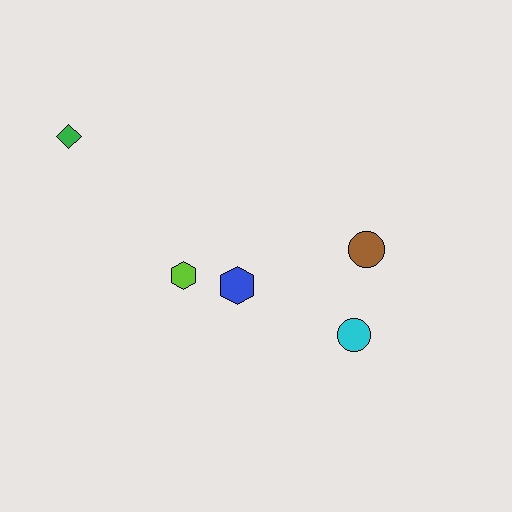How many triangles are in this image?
There are no triangles.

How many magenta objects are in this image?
There are no magenta objects.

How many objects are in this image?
There are 5 objects.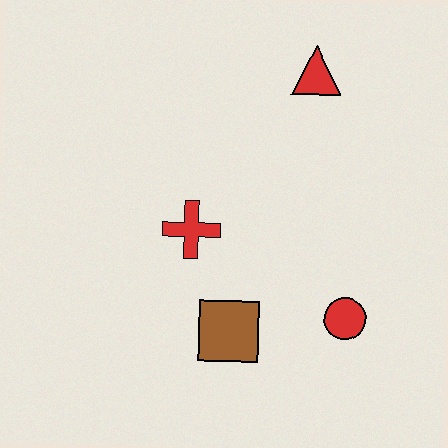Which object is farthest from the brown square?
The red triangle is farthest from the brown square.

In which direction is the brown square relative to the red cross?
The brown square is below the red cross.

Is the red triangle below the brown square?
No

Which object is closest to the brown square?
The red cross is closest to the brown square.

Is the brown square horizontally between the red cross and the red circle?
Yes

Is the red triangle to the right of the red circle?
No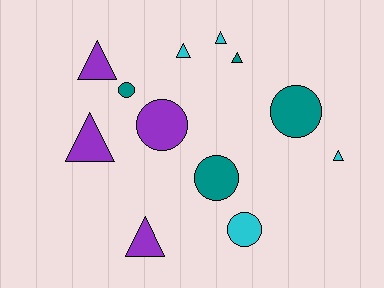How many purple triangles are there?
There are 3 purple triangles.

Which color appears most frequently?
Teal, with 4 objects.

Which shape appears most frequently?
Triangle, with 7 objects.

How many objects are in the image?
There are 12 objects.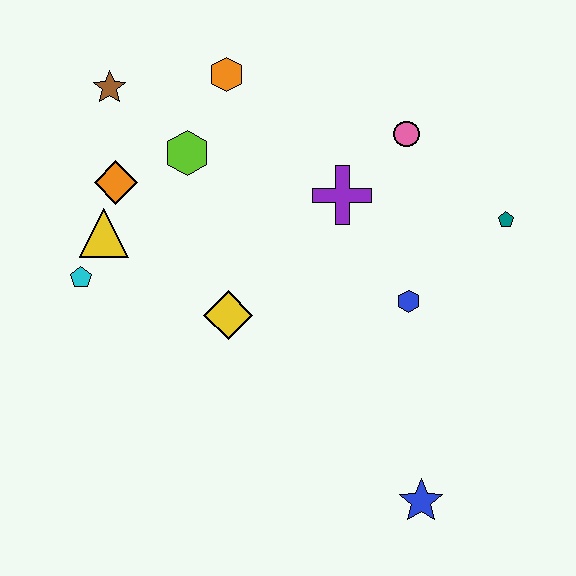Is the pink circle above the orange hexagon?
No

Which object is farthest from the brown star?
The blue star is farthest from the brown star.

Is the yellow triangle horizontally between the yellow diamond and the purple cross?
No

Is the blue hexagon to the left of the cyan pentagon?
No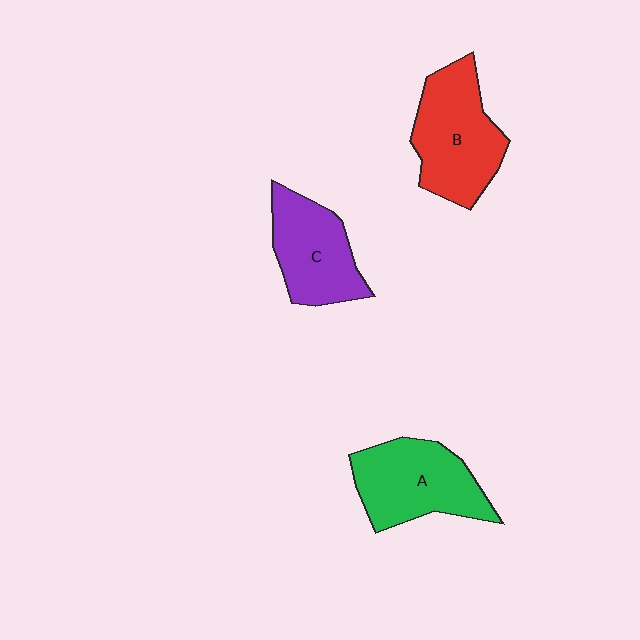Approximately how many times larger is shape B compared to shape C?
Approximately 1.2 times.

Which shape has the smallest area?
Shape C (purple).